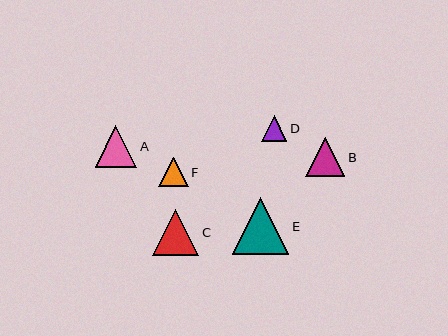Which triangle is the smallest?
Triangle D is the smallest with a size of approximately 26 pixels.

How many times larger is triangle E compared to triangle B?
Triangle E is approximately 1.5 times the size of triangle B.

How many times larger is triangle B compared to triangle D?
Triangle B is approximately 1.5 times the size of triangle D.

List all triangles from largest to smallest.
From largest to smallest: E, C, A, B, F, D.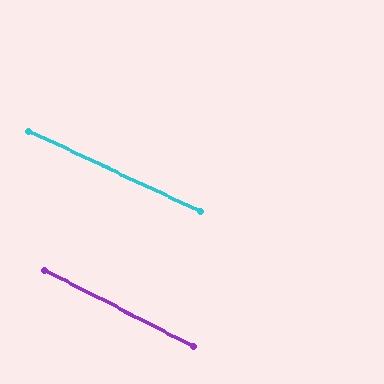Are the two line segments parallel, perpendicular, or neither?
Parallel — their directions differ by only 1.7°.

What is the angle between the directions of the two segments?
Approximately 2 degrees.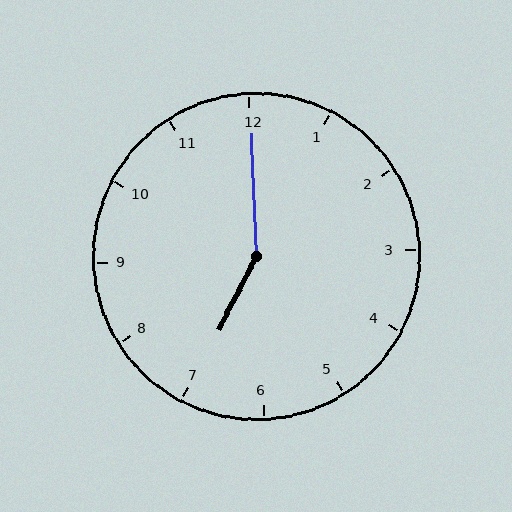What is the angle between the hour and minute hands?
Approximately 150 degrees.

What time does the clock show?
7:00.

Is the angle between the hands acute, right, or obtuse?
It is obtuse.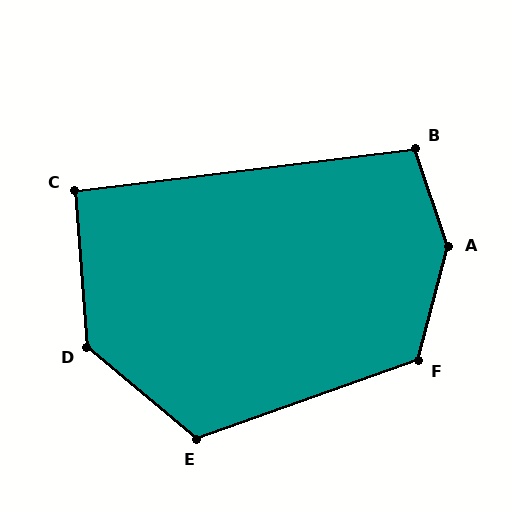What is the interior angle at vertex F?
Approximately 125 degrees (obtuse).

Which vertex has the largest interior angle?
A, at approximately 147 degrees.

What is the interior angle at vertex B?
Approximately 101 degrees (obtuse).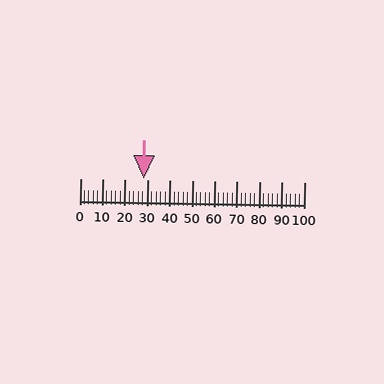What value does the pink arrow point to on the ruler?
The pink arrow points to approximately 28.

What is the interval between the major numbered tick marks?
The major tick marks are spaced 10 units apart.